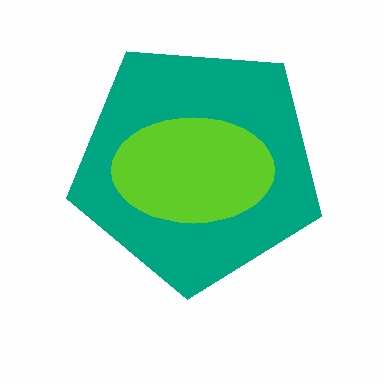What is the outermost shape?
The teal pentagon.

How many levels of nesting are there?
2.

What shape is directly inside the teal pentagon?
The lime ellipse.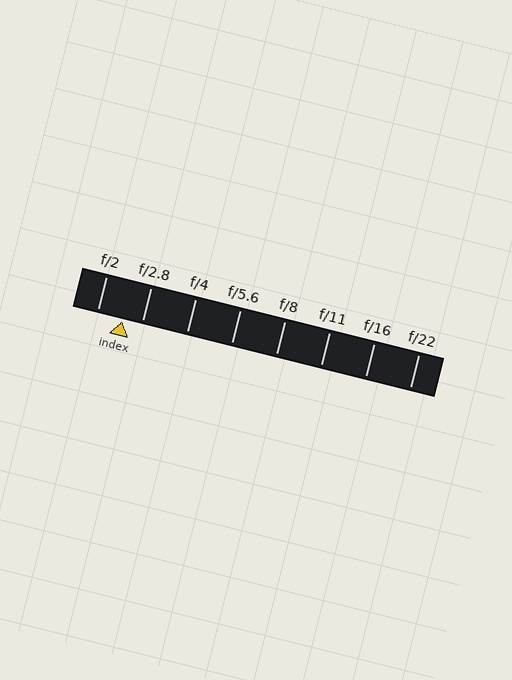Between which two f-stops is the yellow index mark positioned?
The index mark is between f/2 and f/2.8.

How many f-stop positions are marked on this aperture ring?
There are 8 f-stop positions marked.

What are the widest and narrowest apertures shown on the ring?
The widest aperture shown is f/2 and the narrowest is f/22.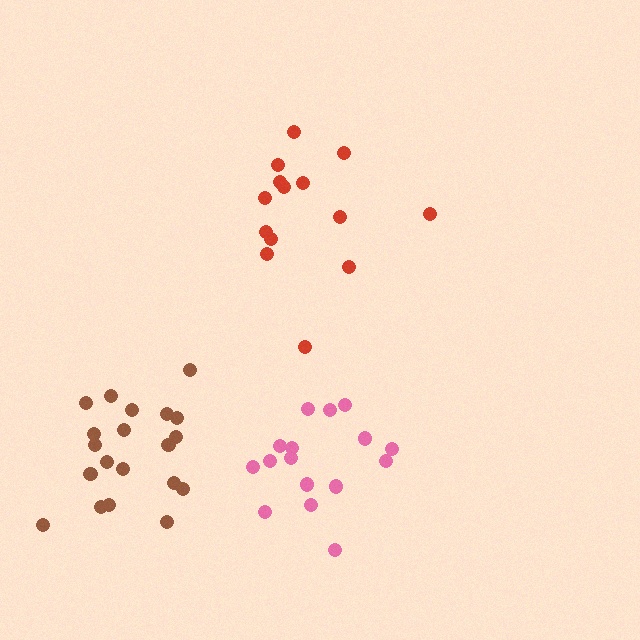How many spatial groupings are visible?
There are 3 spatial groupings.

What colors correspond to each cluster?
The clusters are colored: brown, pink, red.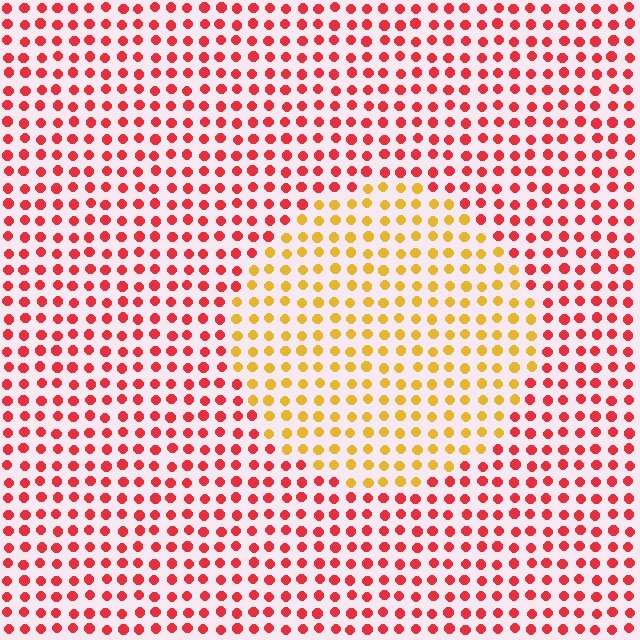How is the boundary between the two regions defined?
The boundary is defined purely by a slight shift in hue (about 50 degrees). Spacing, size, and orientation are identical on both sides.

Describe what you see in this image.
The image is filled with small red elements in a uniform arrangement. A circle-shaped region is visible where the elements are tinted to a slightly different hue, forming a subtle color boundary.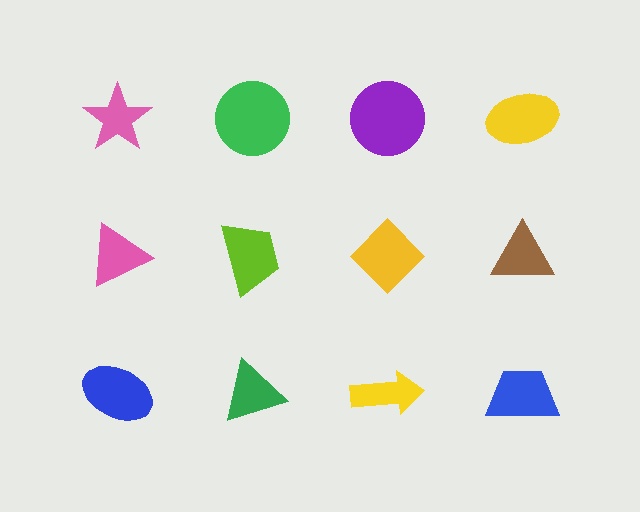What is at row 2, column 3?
A yellow diamond.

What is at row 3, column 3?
A yellow arrow.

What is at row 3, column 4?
A blue trapezoid.